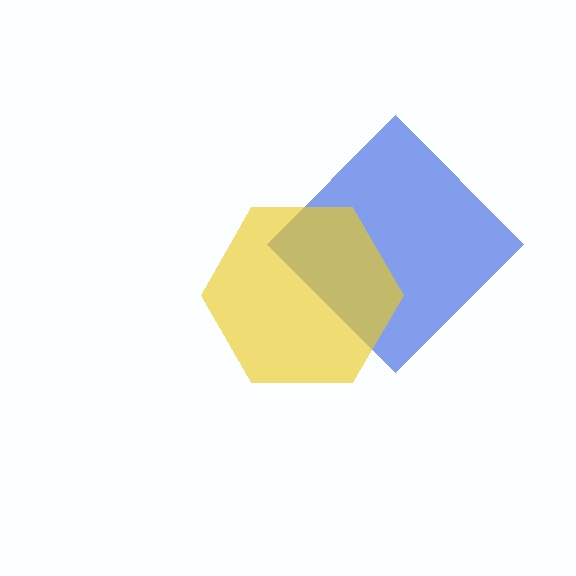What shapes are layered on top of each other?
The layered shapes are: a blue diamond, a yellow hexagon.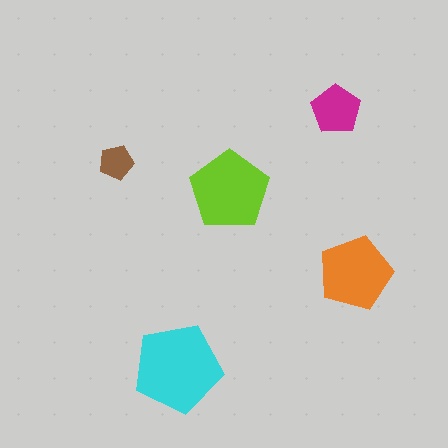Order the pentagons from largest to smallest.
the cyan one, the lime one, the orange one, the magenta one, the brown one.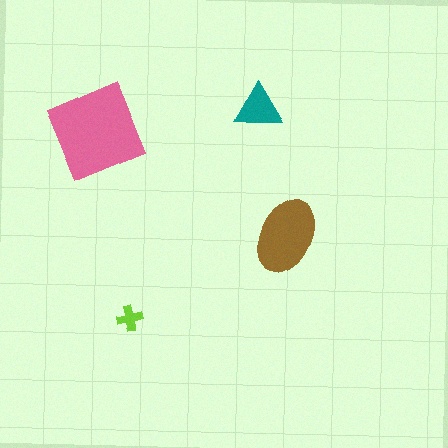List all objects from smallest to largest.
The lime cross, the teal triangle, the brown ellipse, the pink diamond.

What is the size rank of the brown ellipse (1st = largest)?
2nd.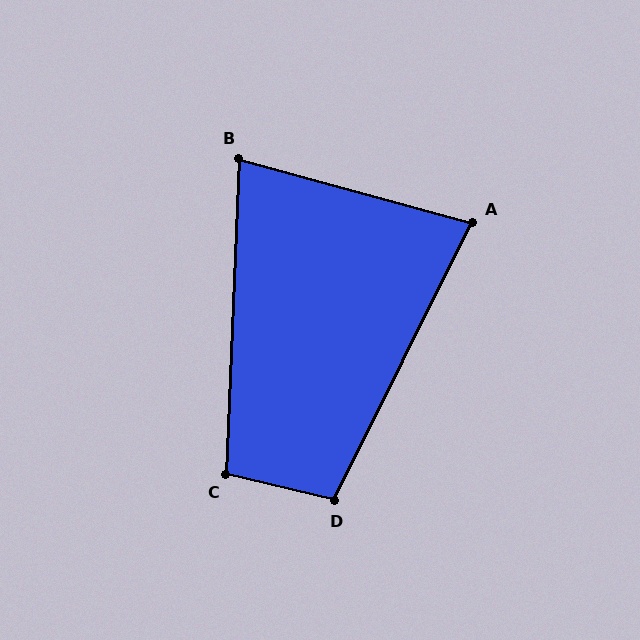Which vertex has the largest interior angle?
D, at approximately 103 degrees.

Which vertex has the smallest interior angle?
B, at approximately 77 degrees.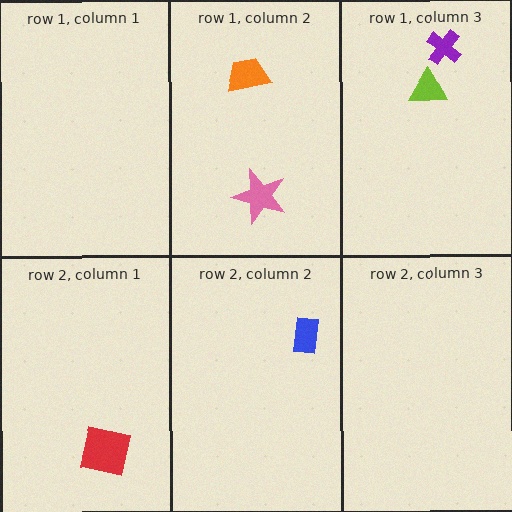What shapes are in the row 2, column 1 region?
The red square.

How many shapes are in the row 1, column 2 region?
2.